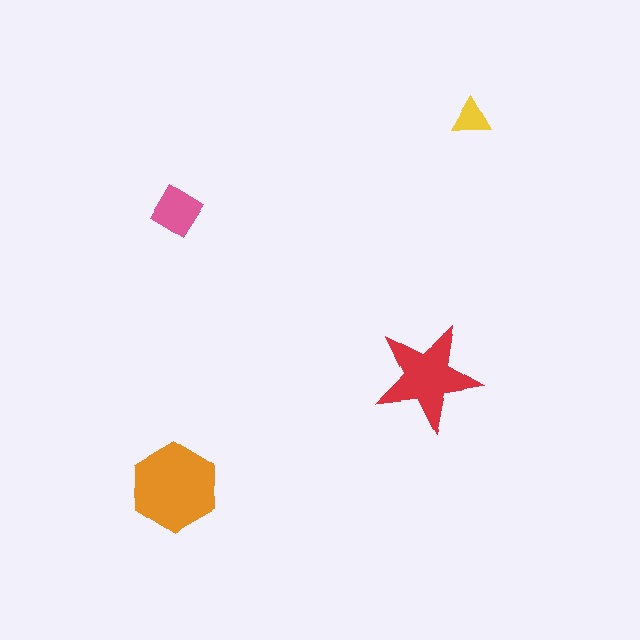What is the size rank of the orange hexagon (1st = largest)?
1st.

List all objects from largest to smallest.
The orange hexagon, the red star, the pink diamond, the yellow triangle.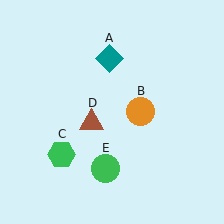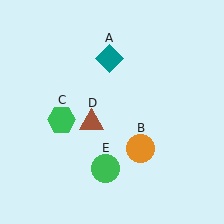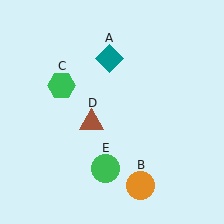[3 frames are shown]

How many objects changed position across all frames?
2 objects changed position: orange circle (object B), green hexagon (object C).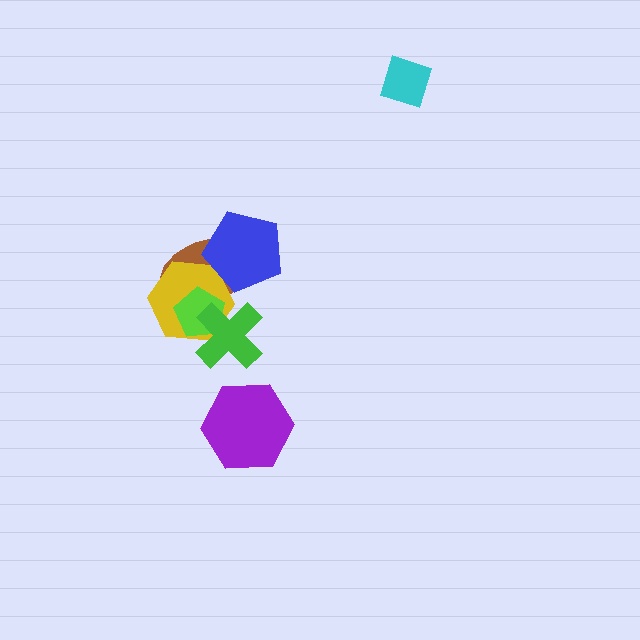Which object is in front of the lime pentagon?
The green cross is in front of the lime pentagon.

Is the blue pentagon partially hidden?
No, no other shape covers it.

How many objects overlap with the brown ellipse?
4 objects overlap with the brown ellipse.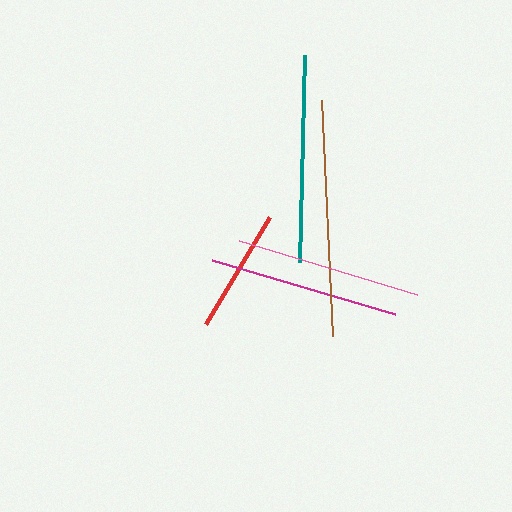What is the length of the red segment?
The red segment is approximately 124 pixels long.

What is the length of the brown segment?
The brown segment is approximately 237 pixels long.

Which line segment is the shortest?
The red line is the shortest at approximately 124 pixels.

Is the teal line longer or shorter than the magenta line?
The teal line is longer than the magenta line.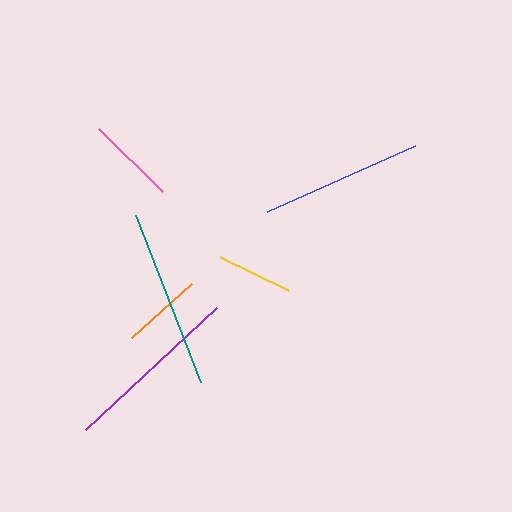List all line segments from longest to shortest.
From longest to shortest: teal, purple, blue, pink, orange, yellow.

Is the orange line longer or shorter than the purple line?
The purple line is longer than the orange line.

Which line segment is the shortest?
The yellow line is the shortest at approximately 76 pixels.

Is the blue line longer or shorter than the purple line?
The purple line is longer than the blue line.